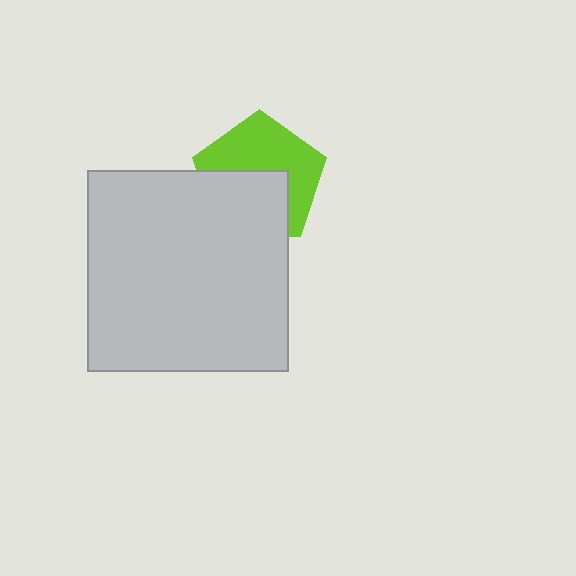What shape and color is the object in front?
The object in front is a light gray square.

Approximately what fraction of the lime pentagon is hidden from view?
Roughly 47% of the lime pentagon is hidden behind the light gray square.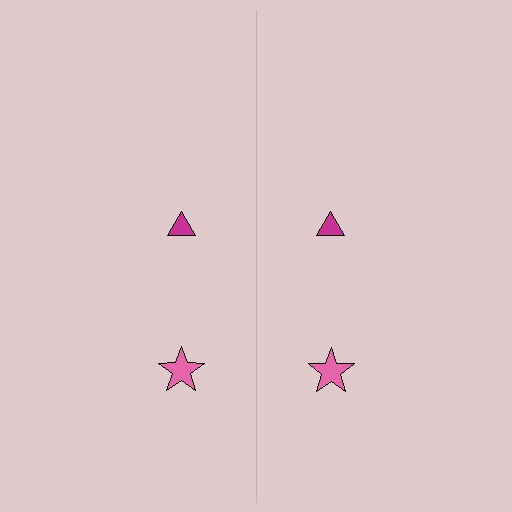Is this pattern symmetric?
Yes, this pattern has bilateral (reflection) symmetry.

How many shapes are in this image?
There are 4 shapes in this image.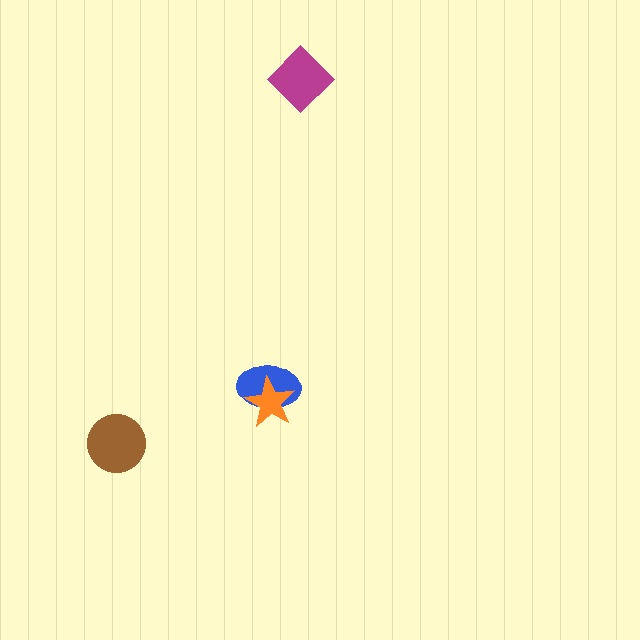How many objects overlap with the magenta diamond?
0 objects overlap with the magenta diamond.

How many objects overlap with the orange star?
1 object overlaps with the orange star.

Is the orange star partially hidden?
No, no other shape covers it.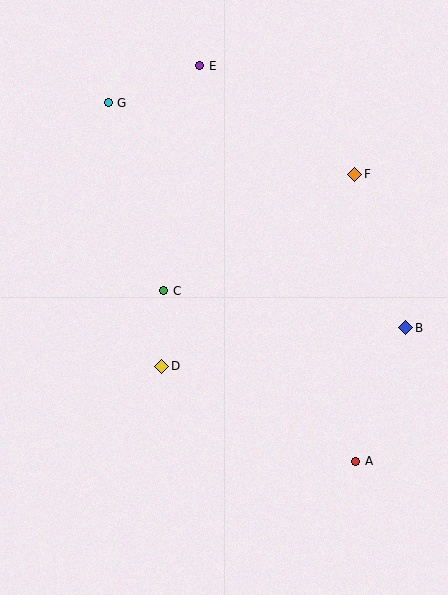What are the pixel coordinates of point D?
Point D is at (162, 366).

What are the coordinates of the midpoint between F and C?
The midpoint between F and C is at (259, 233).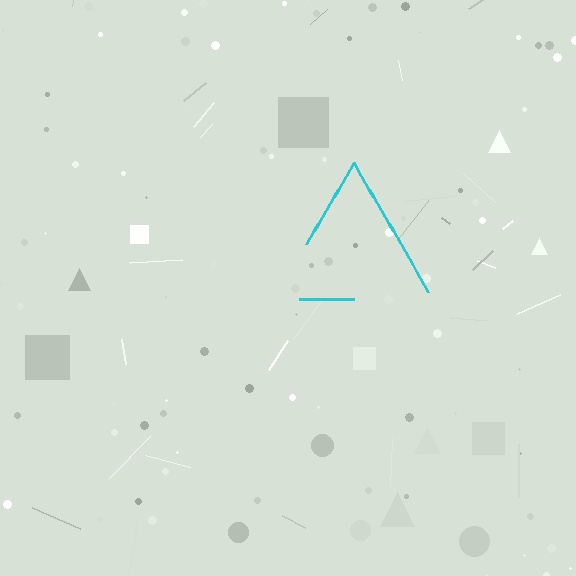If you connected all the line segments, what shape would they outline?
They would outline a triangle.